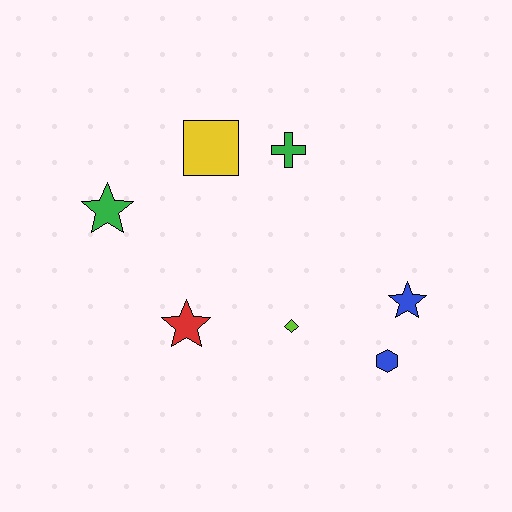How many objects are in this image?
There are 7 objects.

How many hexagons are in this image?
There is 1 hexagon.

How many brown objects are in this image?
There are no brown objects.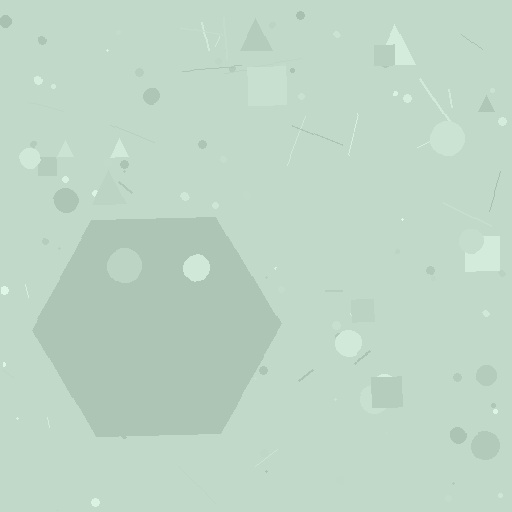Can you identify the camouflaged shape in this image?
The camouflaged shape is a hexagon.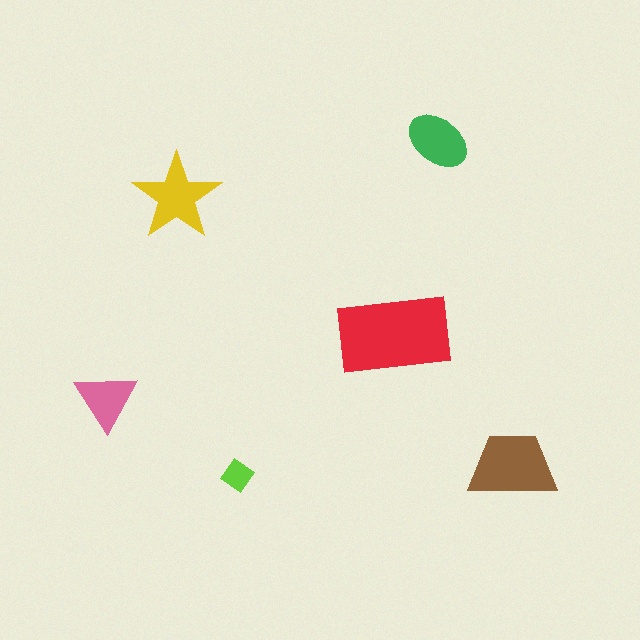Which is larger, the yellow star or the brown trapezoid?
The brown trapezoid.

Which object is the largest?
The red rectangle.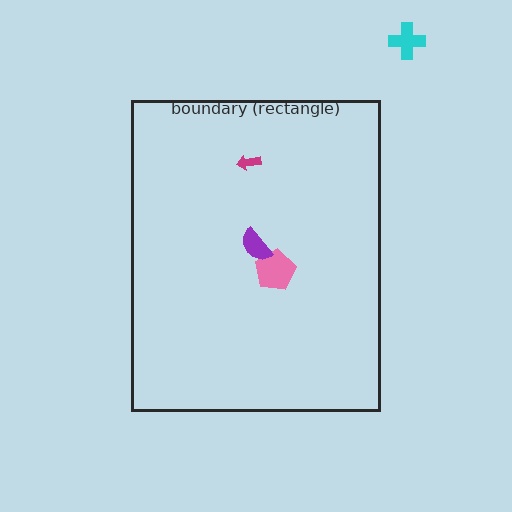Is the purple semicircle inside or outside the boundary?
Inside.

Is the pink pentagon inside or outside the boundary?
Inside.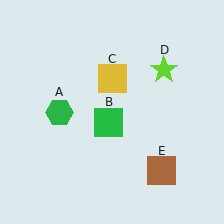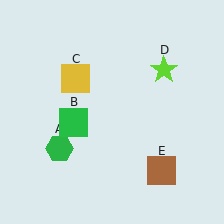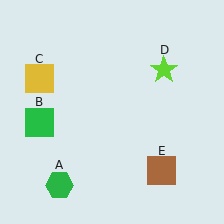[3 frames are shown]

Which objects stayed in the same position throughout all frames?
Lime star (object D) and brown square (object E) remained stationary.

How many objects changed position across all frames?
3 objects changed position: green hexagon (object A), green square (object B), yellow square (object C).